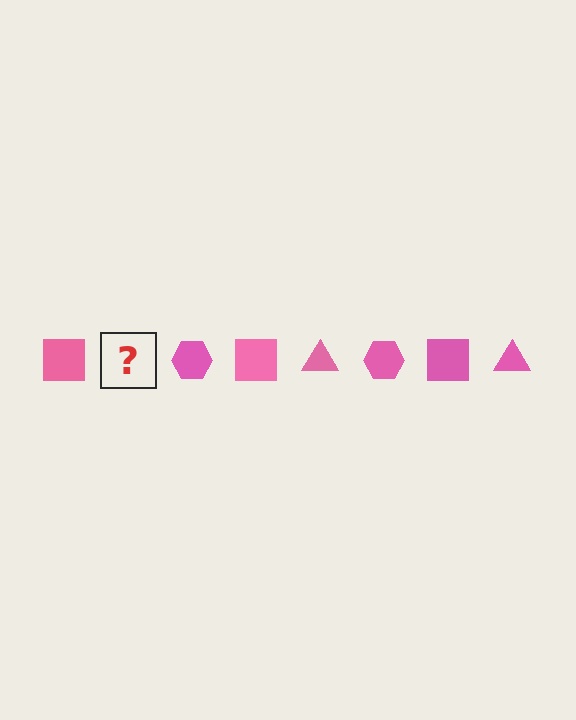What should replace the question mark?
The question mark should be replaced with a pink triangle.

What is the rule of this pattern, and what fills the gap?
The rule is that the pattern cycles through square, triangle, hexagon shapes in pink. The gap should be filled with a pink triangle.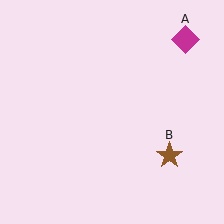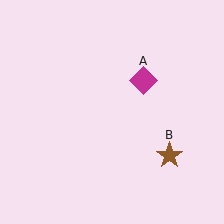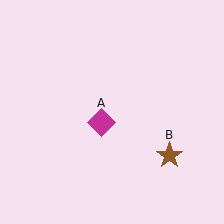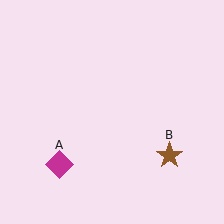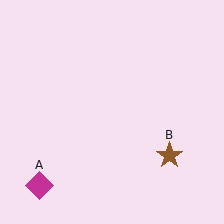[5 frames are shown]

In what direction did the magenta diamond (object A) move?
The magenta diamond (object A) moved down and to the left.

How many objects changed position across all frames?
1 object changed position: magenta diamond (object A).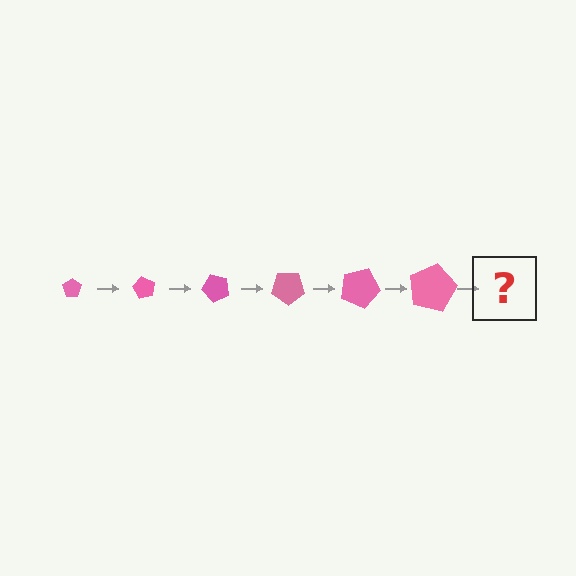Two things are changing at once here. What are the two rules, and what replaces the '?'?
The two rules are that the pentagon grows larger each step and it rotates 60 degrees each step. The '?' should be a pentagon, larger than the previous one and rotated 360 degrees from the start.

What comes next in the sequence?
The next element should be a pentagon, larger than the previous one and rotated 360 degrees from the start.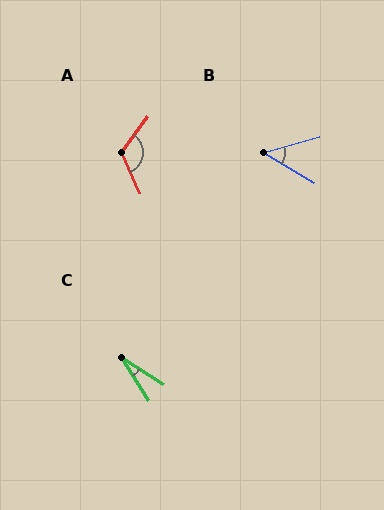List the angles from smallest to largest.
C (25°), B (47°), A (119°).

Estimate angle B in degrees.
Approximately 47 degrees.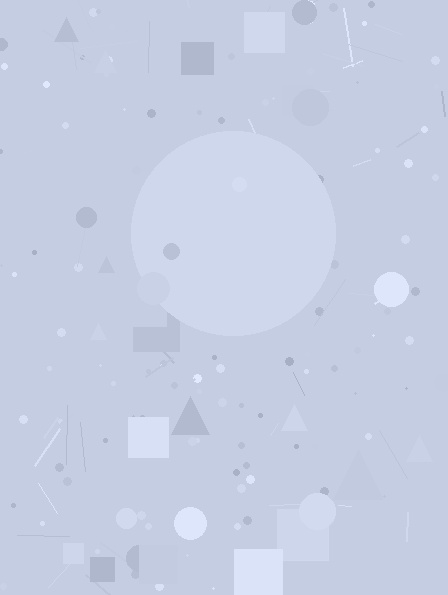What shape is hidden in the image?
A circle is hidden in the image.